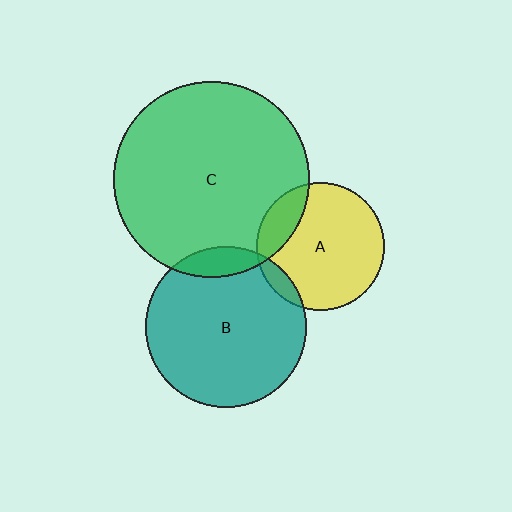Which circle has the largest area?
Circle C (green).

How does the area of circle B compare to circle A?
Approximately 1.6 times.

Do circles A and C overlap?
Yes.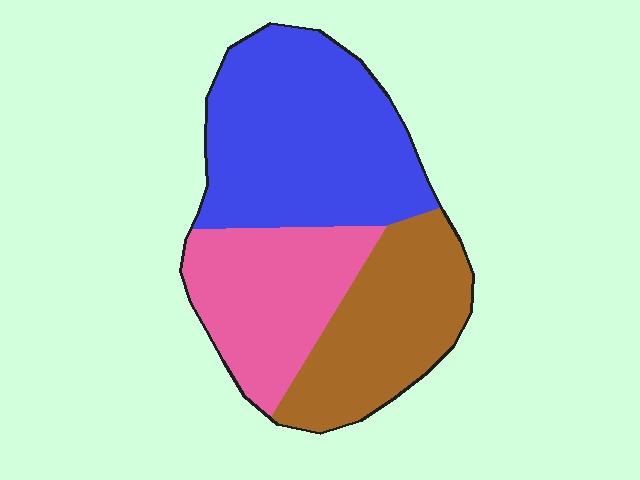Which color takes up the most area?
Blue, at roughly 45%.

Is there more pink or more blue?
Blue.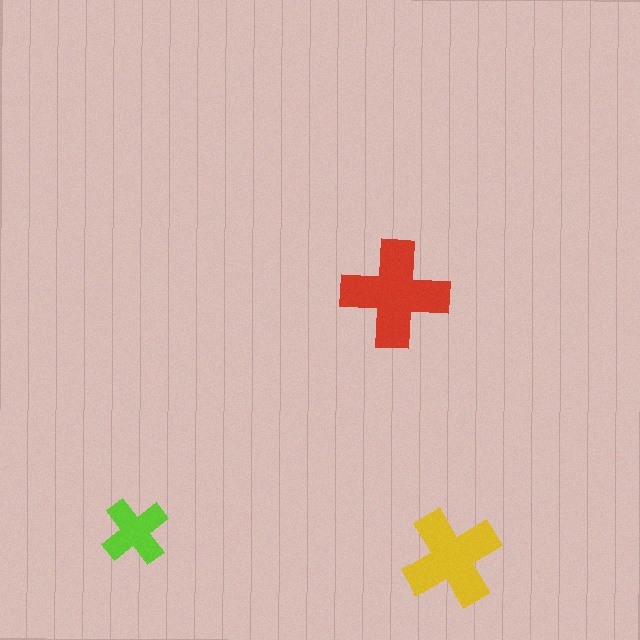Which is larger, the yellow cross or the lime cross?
The yellow one.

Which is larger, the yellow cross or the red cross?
The red one.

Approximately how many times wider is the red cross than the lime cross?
About 1.5 times wider.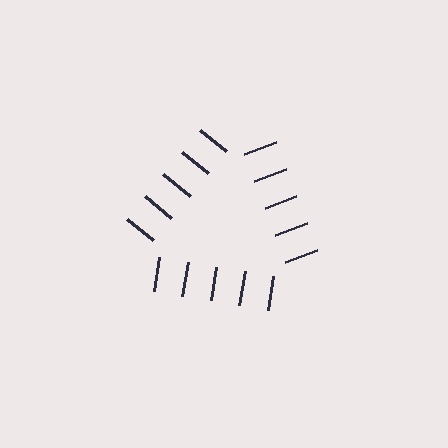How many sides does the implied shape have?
3 sides — the line-ends trace a triangle.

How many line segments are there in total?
15 — 5 along each of the 3 edges.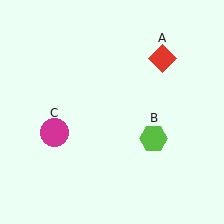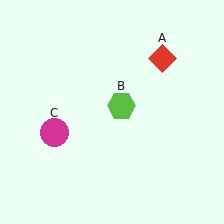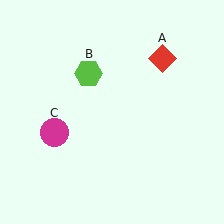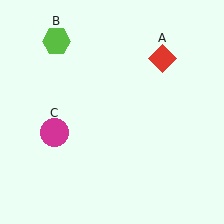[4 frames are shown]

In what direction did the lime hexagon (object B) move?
The lime hexagon (object B) moved up and to the left.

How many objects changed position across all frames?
1 object changed position: lime hexagon (object B).